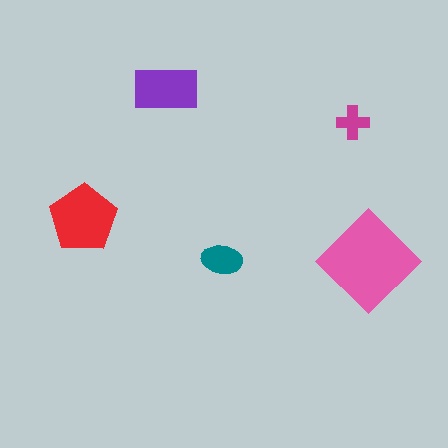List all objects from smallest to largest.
The magenta cross, the teal ellipse, the purple rectangle, the red pentagon, the pink diamond.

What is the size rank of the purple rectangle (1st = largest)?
3rd.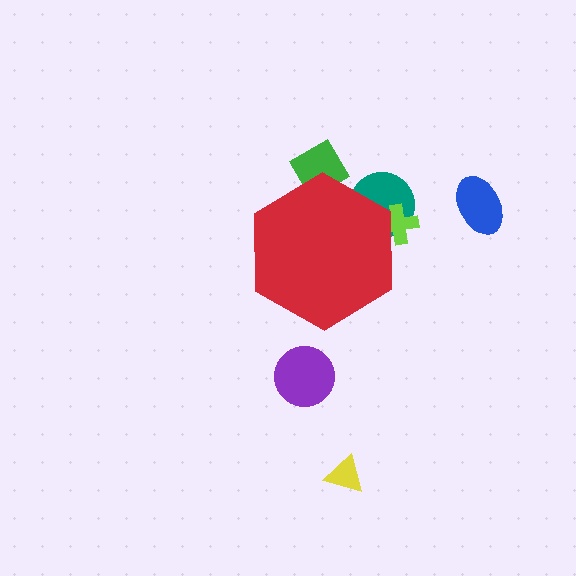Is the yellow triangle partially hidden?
No, the yellow triangle is fully visible.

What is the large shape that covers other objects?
A red hexagon.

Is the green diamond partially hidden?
Yes, the green diamond is partially hidden behind the red hexagon.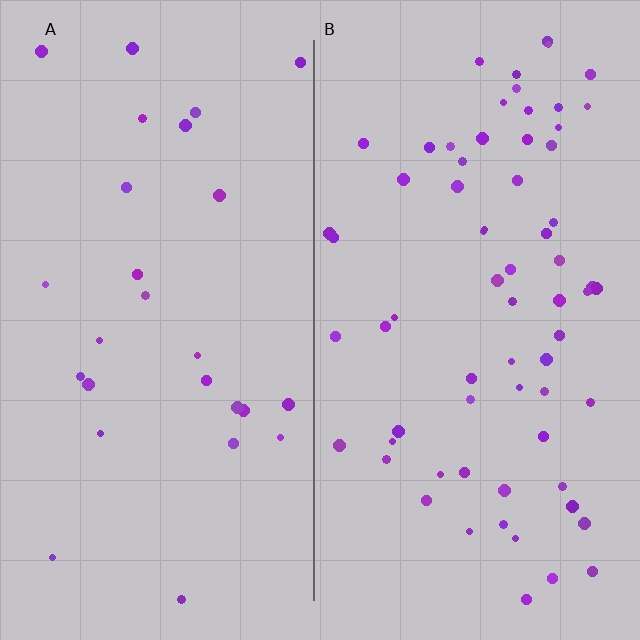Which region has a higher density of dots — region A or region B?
B (the right).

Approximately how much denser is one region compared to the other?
Approximately 2.6× — region B over region A.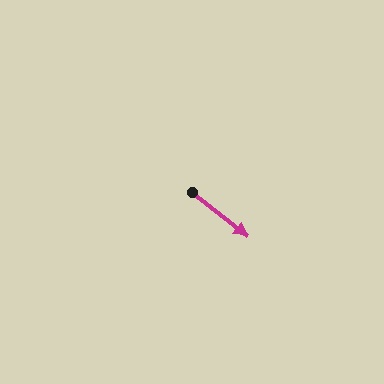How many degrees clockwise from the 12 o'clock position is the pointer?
Approximately 128 degrees.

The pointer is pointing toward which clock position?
Roughly 4 o'clock.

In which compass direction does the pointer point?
Southeast.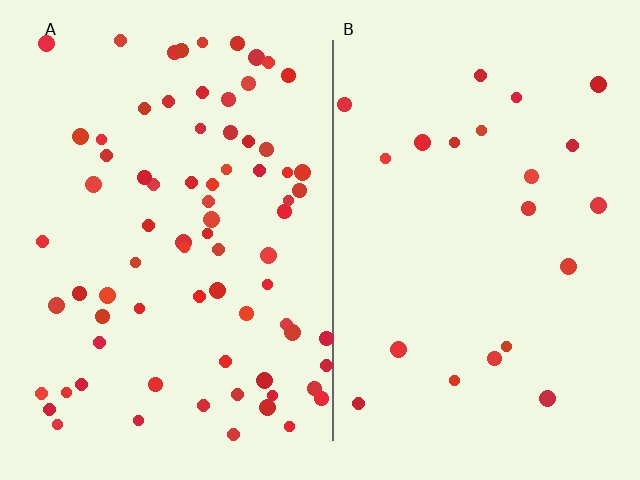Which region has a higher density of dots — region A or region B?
A (the left).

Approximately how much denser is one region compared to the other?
Approximately 3.6× — region A over region B.